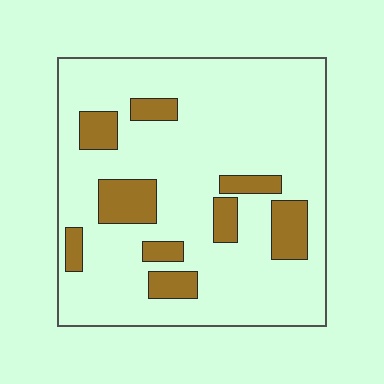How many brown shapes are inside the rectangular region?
9.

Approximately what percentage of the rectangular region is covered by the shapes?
Approximately 20%.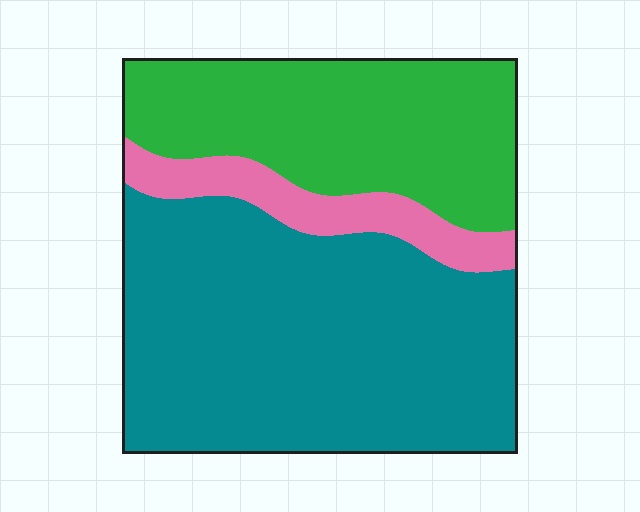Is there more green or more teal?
Teal.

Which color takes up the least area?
Pink, at roughly 10%.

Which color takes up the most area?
Teal, at roughly 55%.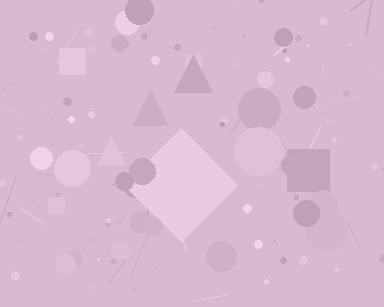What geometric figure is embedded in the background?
A diamond is embedded in the background.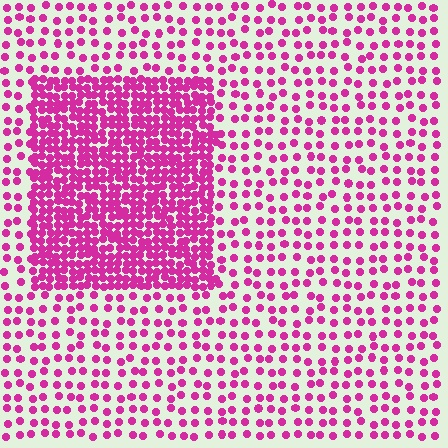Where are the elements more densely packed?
The elements are more densely packed inside the rectangle boundary.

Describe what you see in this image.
The image contains small magenta elements arranged at two different densities. A rectangle-shaped region is visible where the elements are more densely packed than the surrounding area.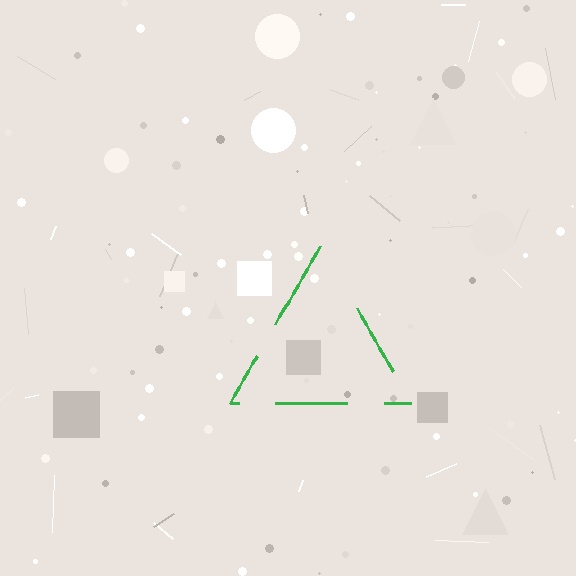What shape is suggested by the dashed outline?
The dashed outline suggests a triangle.